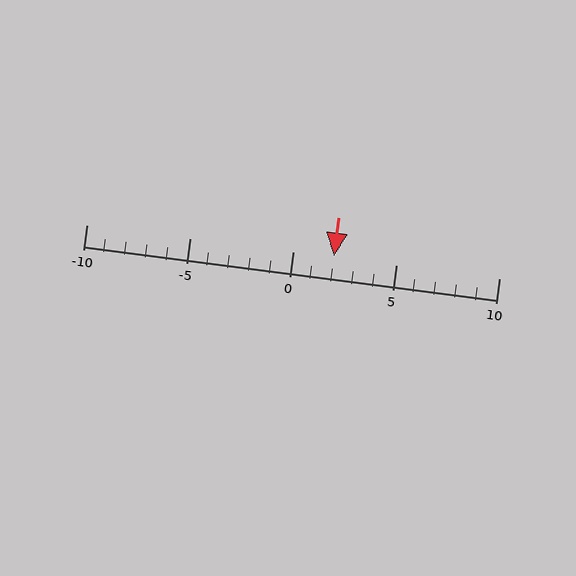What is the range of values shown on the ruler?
The ruler shows values from -10 to 10.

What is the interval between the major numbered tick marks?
The major tick marks are spaced 5 units apart.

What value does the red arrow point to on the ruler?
The red arrow points to approximately 2.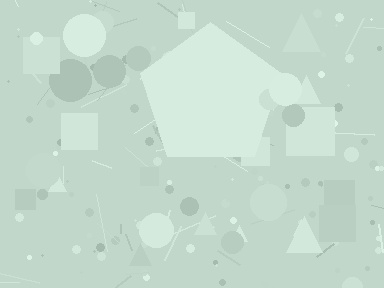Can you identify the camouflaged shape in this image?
The camouflaged shape is a pentagon.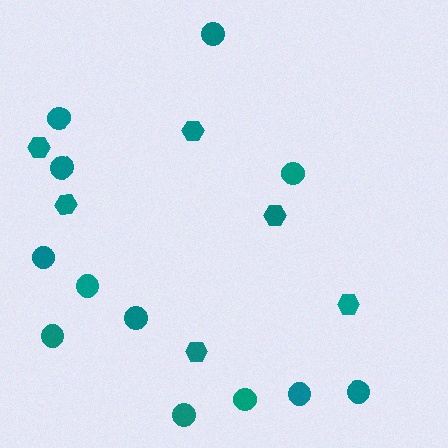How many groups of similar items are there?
There are 2 groups: one group of circles (12) and one group of hexagons (6).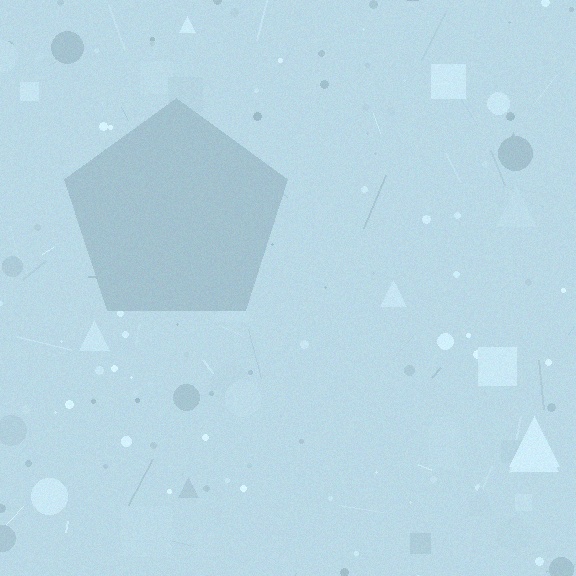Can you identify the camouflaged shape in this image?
The camouflaged shape is a pentagon.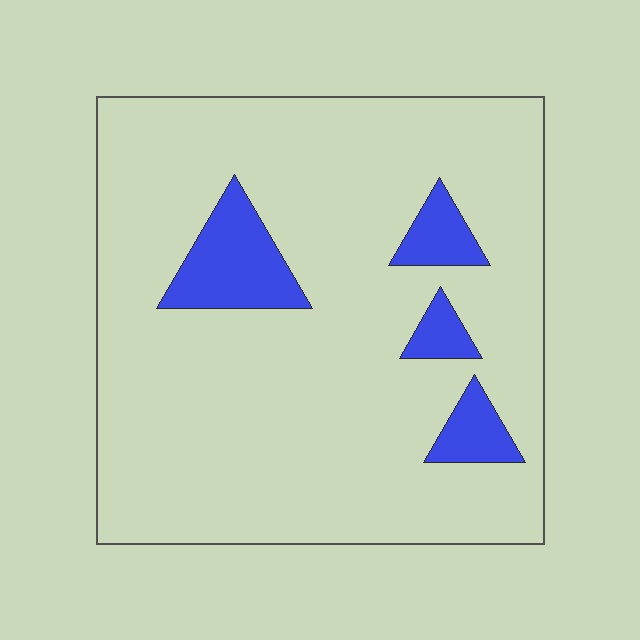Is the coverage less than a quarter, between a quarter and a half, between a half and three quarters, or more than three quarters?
Less than a quarter.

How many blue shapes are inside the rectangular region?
4.